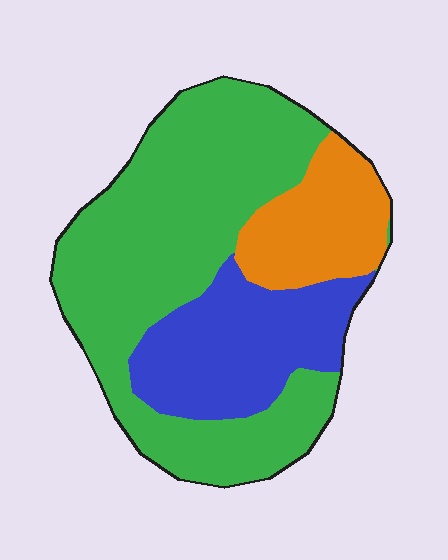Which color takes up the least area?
Orange, at roughly 15%.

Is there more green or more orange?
Green.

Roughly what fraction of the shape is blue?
Blue covers 25% of the shape.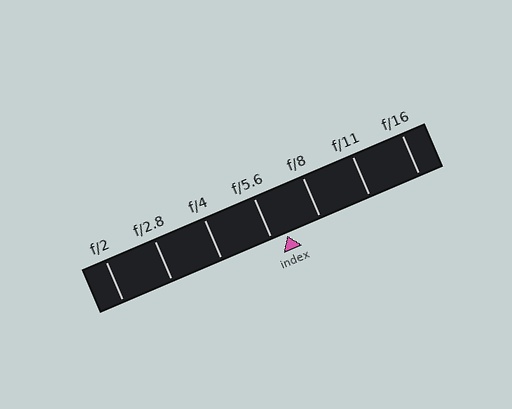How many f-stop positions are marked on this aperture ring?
There are 7 f-stop positions marked.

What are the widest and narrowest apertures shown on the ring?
The widest aperture shown is f/2 and the narrowest is f/16.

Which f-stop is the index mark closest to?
The index mark is closest to f/5.6.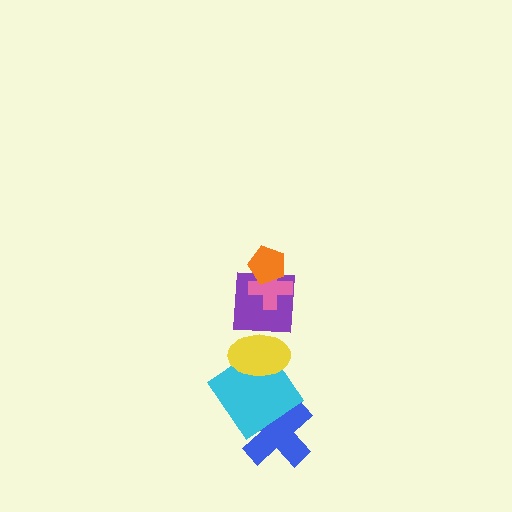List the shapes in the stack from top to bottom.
From top to bottom: the orange pentagon, the pink cross, the purple square, the yellow ellipse, the cyan diamond, the blue cross.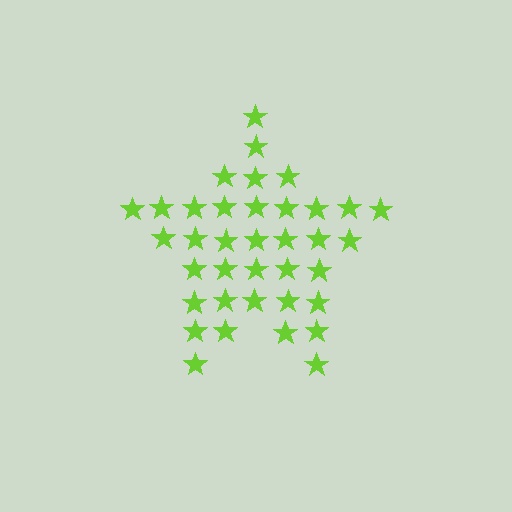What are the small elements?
The small elements are stars.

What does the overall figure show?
The overall figure shows a star.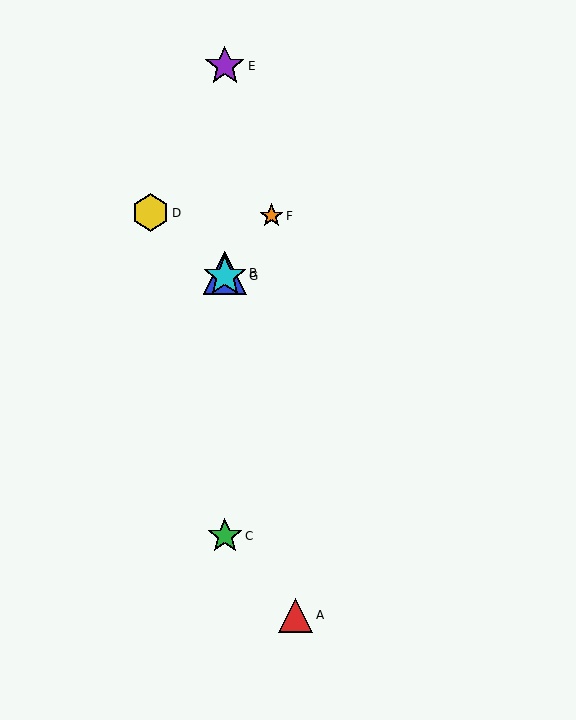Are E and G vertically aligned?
Yes, both are at x≈225.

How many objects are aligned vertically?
4 objects (B, C, E, G) are aligned vertically.